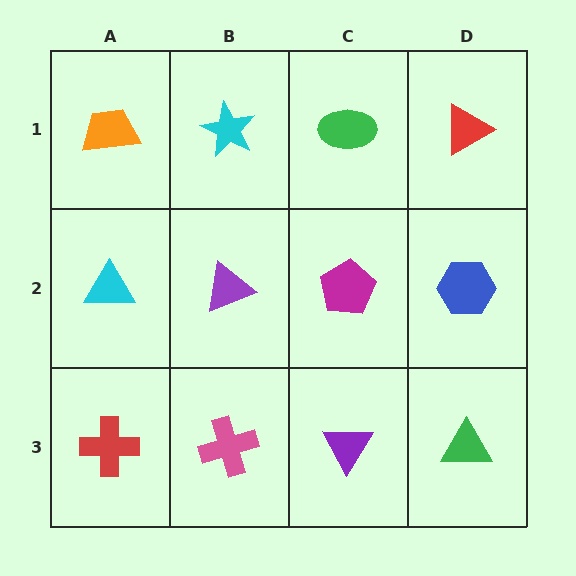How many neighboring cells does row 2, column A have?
3.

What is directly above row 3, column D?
A blue hexagon.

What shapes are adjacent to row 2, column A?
An orange trapezoid (row 1, column A), a red cross (row 3, column A), a purple triangle (row 2, column B).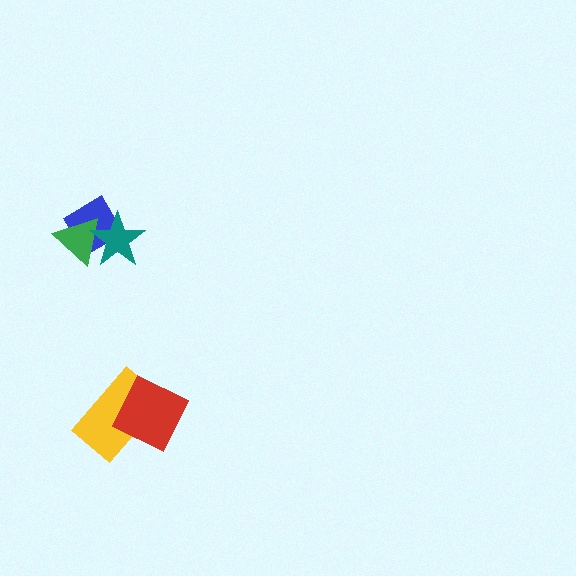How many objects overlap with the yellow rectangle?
1 object overlaps with the yellow rectangle.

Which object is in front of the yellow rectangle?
The red diamond is in front of the yellow rectangle.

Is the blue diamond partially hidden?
Yes, it is partially covered by another shape.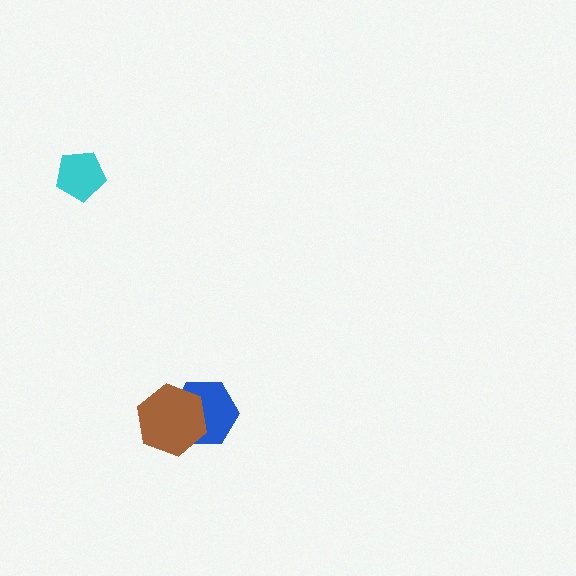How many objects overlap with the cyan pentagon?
0 objects overlap with the cyan pentagon.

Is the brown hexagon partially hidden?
No, no other shape covers it.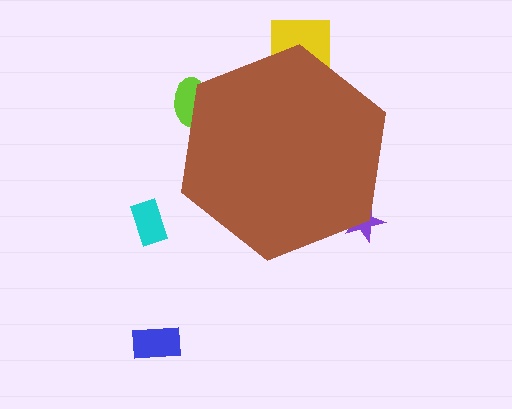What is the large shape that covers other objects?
A brown hexagon.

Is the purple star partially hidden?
Yes, the purple star is partially hidden behind the brown hexagon.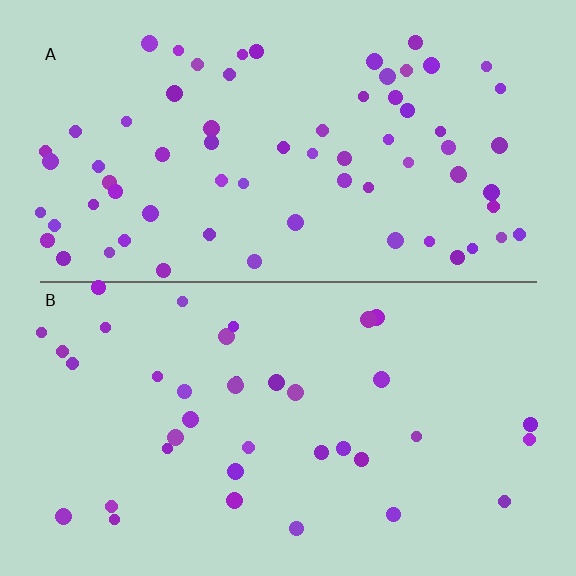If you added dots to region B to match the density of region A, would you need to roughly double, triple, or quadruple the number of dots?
Approximately double.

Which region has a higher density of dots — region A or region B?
A (the top).